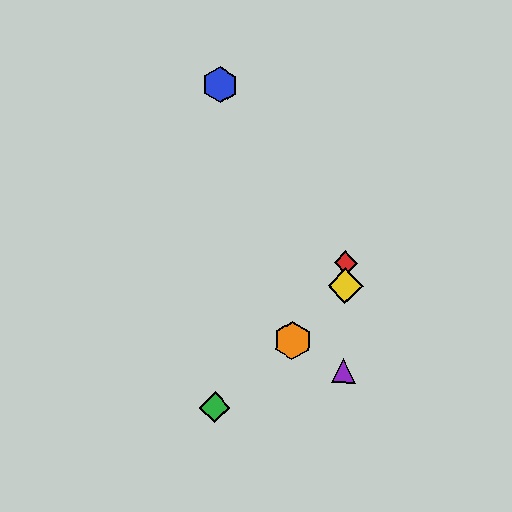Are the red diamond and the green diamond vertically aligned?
No, the red diamond is at x≈346 and the green diamond is at x≈215.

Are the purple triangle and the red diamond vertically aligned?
Yes, both are at x≈344.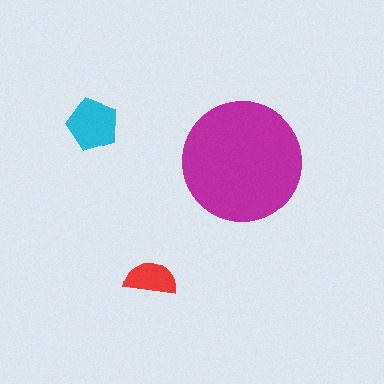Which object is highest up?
The cyan pentagon is topmost.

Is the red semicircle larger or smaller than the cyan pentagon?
Smaller.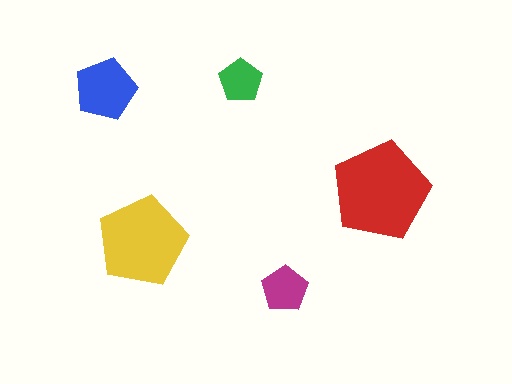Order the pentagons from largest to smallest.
the red one, the yellow one, the blue one, the magenta one, the green one.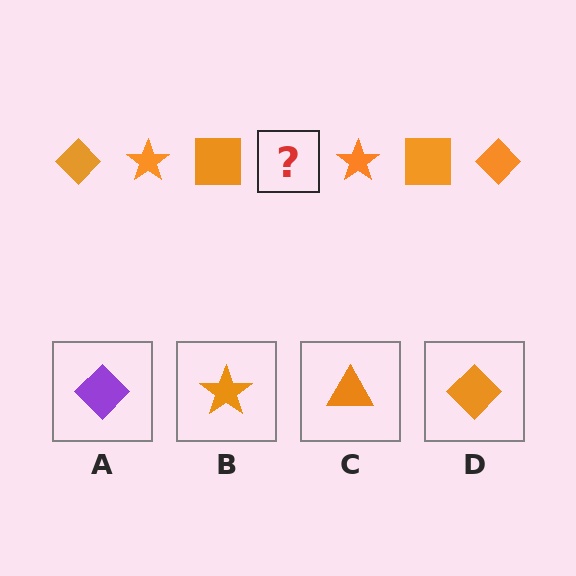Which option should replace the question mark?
Option D.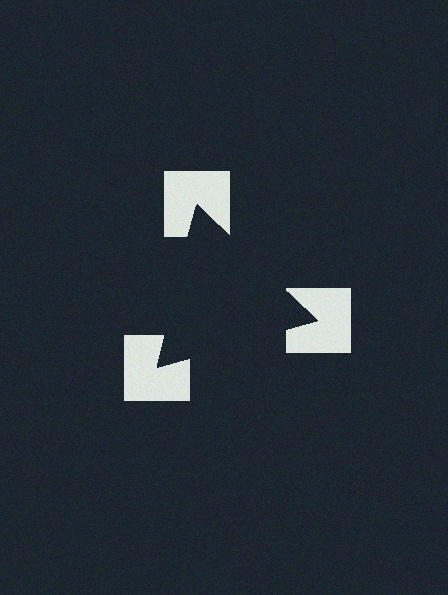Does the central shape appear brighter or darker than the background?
It typically appears slightly darker than the background, even though no actual brightness change is drawn.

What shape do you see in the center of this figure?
An illusory triangle — its edges are inferred from the aligned wedge cuts in the notched squares, not physically drawn.